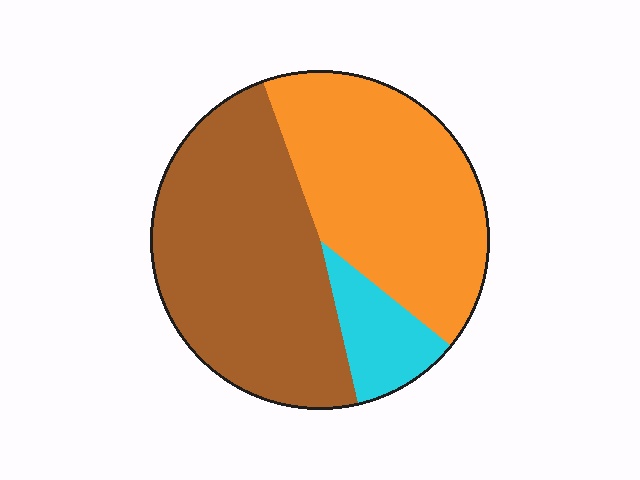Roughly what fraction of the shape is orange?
Orange covers roughly 40% of the shape.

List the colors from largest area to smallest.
From largest to smallest: brown, orange, cyan.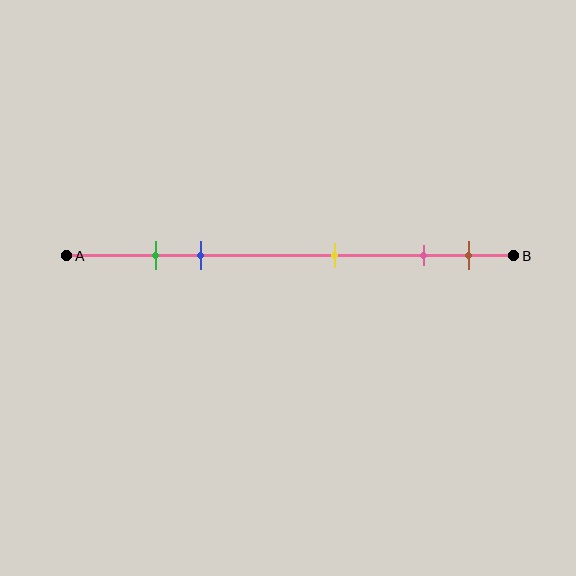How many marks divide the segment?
There are 5 marks dividing the segment.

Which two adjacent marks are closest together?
The green and blue marks are the closest adjacent pair.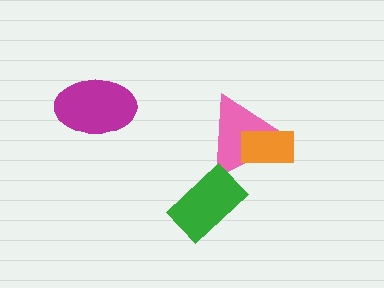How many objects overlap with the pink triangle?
2 objects overlap with the pink triangle.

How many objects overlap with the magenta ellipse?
0 objects overlap with the magenta ellipse.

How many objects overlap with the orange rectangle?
1 object overlaps with the orange rectangle.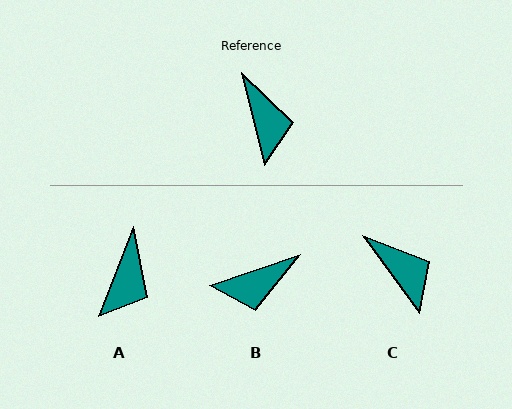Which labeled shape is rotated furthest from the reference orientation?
B, about 85 degrees away.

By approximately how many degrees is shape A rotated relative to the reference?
Approximately 35 degrees clockwise.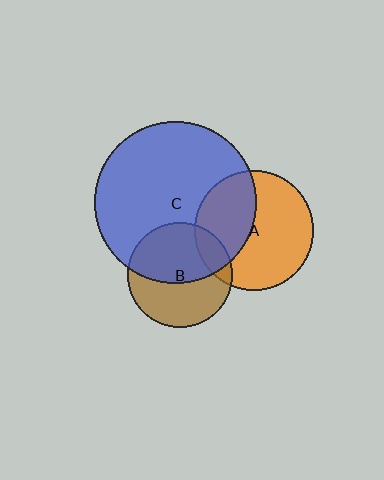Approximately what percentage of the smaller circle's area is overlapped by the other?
Approximately 15%.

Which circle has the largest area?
Circle C (blue).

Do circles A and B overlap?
Yes.